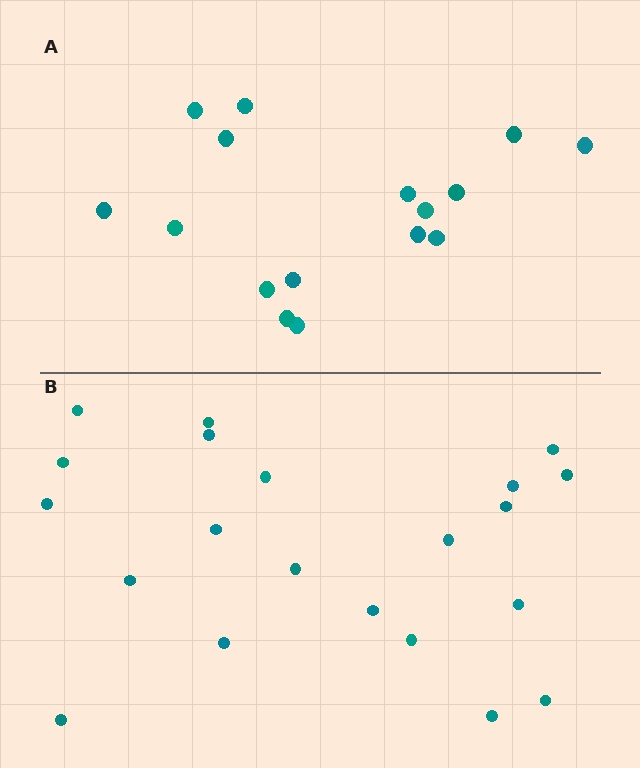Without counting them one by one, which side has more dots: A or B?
Region B (the bottom region) has more dots.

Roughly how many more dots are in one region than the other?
Region B has about 5 more dots than region A.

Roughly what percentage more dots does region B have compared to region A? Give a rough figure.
About 30% more.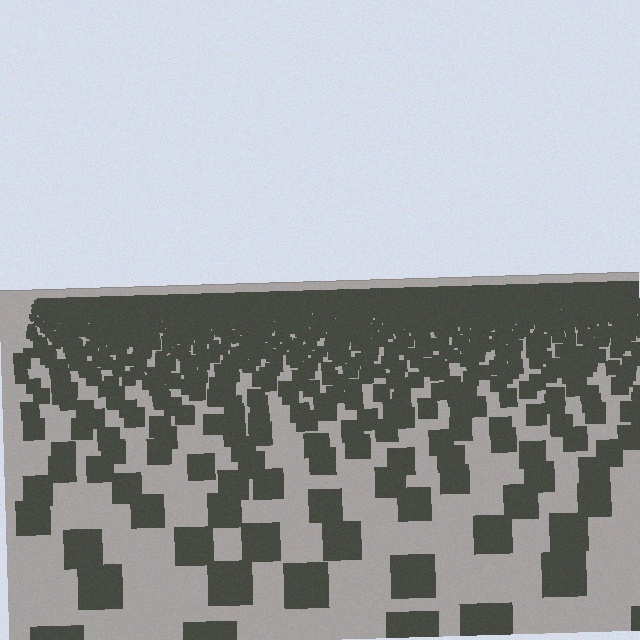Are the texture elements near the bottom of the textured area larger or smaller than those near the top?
Larger. Near the bottom, elements are closer to the viewer and appear at a bigger on-screen size.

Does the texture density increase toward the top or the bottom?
Density increases toward the top.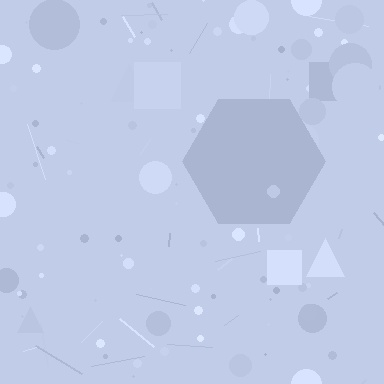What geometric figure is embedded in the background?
A hexagon is embedded in the background.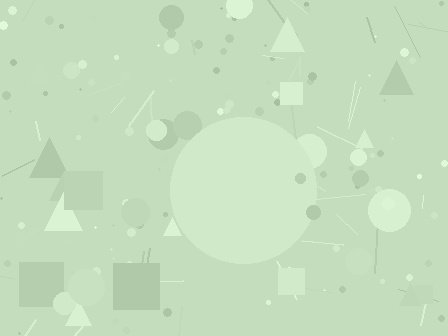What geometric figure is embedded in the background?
A circle is embedded in the background.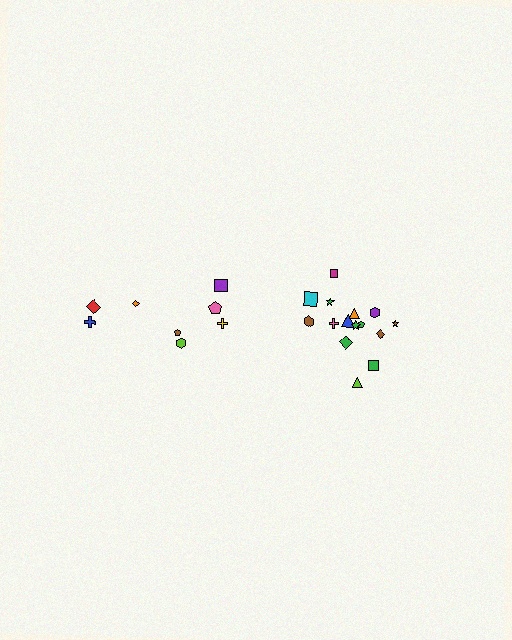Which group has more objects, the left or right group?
The right group.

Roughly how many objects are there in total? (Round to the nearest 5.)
Roughly 25 objects in total.